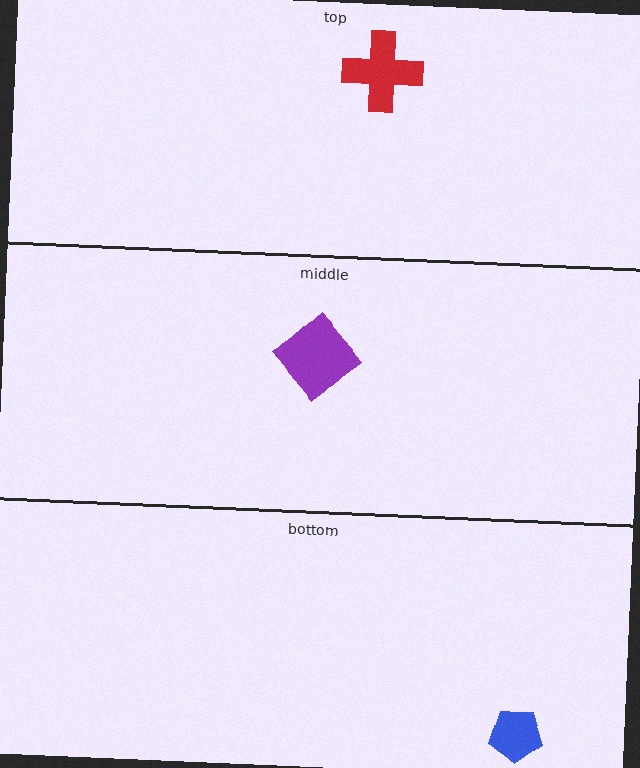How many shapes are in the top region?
1.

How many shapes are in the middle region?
1.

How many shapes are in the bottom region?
1.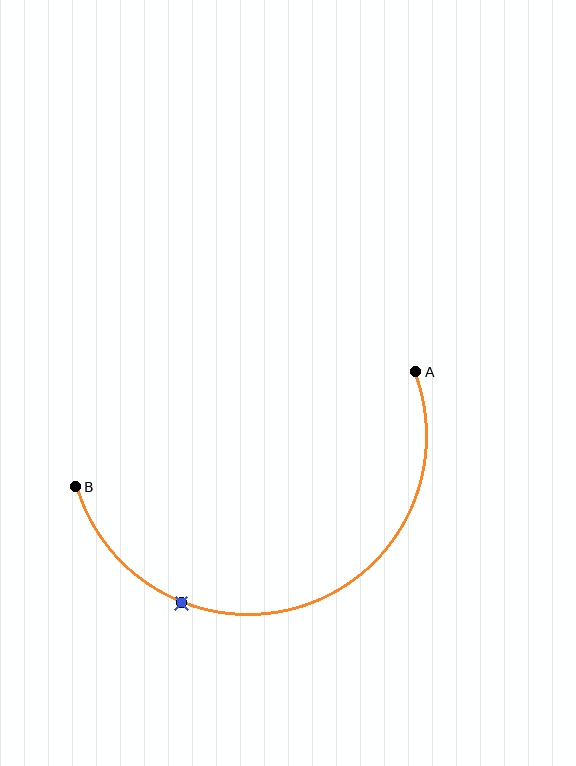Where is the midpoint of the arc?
The arc midpoint is the point on the curve farthest from the straight line joining A and B. It sits below that line.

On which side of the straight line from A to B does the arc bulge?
The arc bulges below the straight line connecting A and B.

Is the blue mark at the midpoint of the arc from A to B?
No. The blue mark lies on the arc but is closer to endpoint B. The arc midpoint would be at the point on the curve equidistant along the arc from both A and B.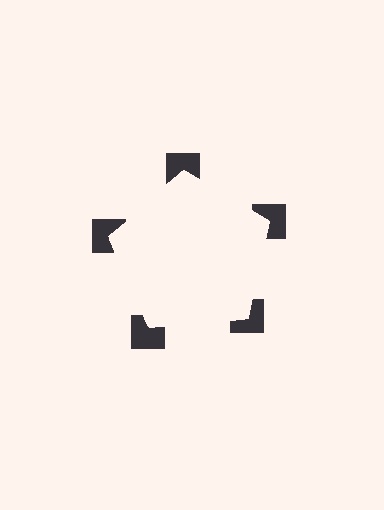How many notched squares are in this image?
There are 5 — one at each vertex of the illusory pentagon.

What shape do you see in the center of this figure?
An illusory pentagon — its edges are inferred from the aligned wedge cuts in the notched squares, not physically drawn.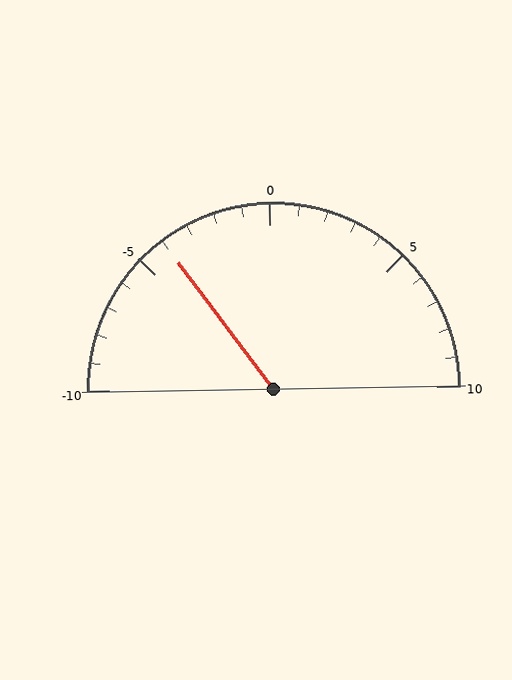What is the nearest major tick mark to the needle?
The nearest major tick mark is -5.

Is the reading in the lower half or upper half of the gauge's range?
The reading is in the lower half of the range (-10 to 10).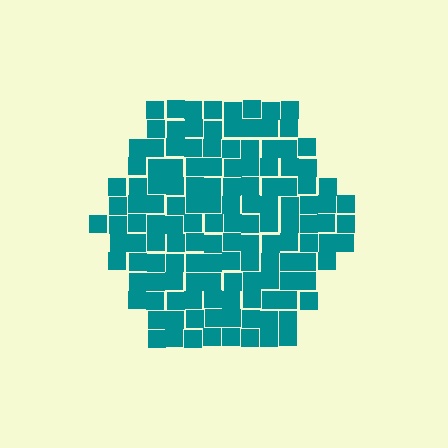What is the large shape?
The large shape is a hexagon.